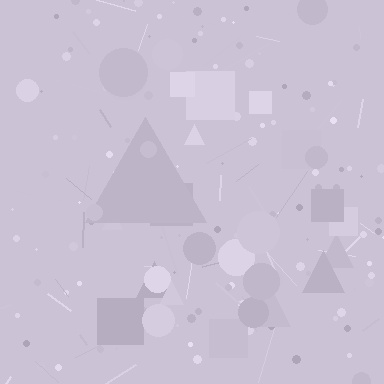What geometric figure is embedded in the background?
A triangle is embedded in the background.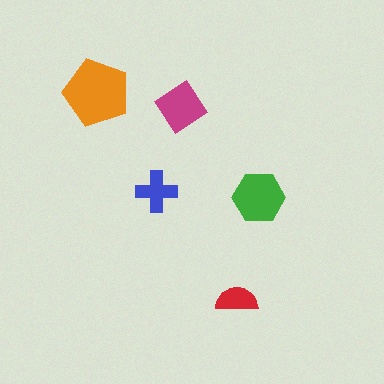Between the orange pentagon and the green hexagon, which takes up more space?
The orange pentagon.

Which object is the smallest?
The red semicircle.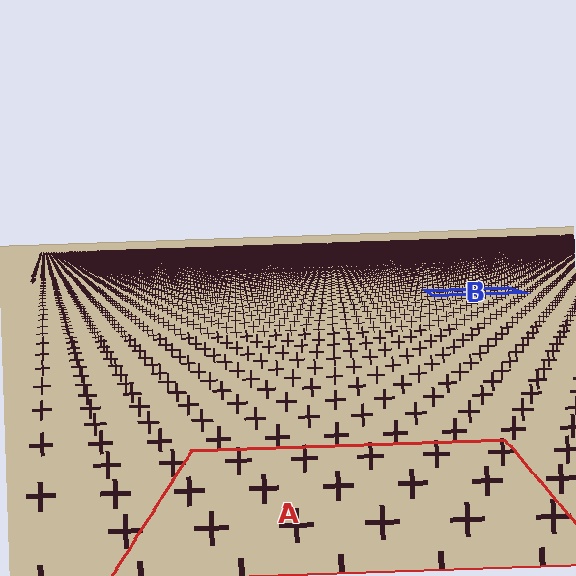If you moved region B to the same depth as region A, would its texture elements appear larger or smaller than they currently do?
They would appear larger. At a closer depth, the same texture elements are projected at a bigger on-screen size.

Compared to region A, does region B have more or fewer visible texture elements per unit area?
Region B has more texture elements per unit area — they are packed more densely because it is farther away.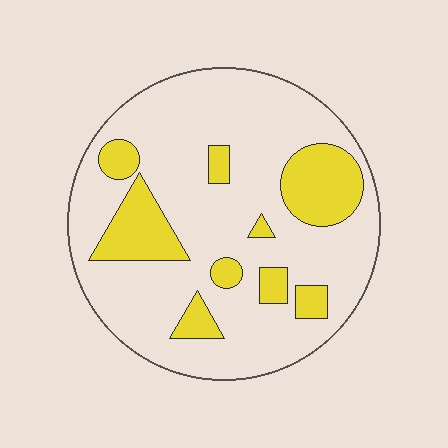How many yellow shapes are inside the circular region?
9.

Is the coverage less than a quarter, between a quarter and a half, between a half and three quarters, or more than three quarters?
Less than a quarter.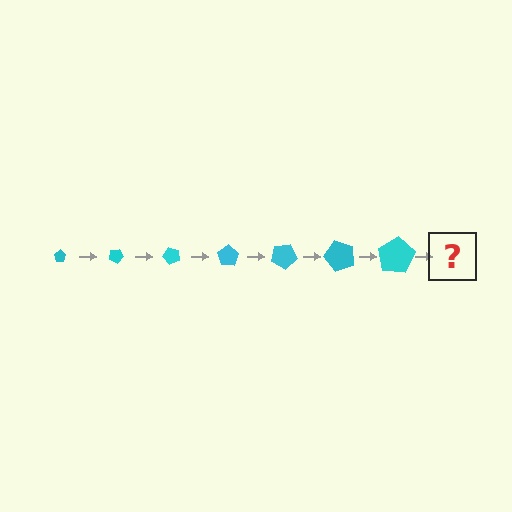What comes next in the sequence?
The next element should be a pentagon, larger than the previous one and rotated 175 degrees from the start.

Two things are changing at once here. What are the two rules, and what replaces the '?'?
The two rules are that the pentagon grows larger each step and it rotates 25 degrees each step. The '?' should be a pentagon, larger than the previous one and rotated 175 degrees from the start.